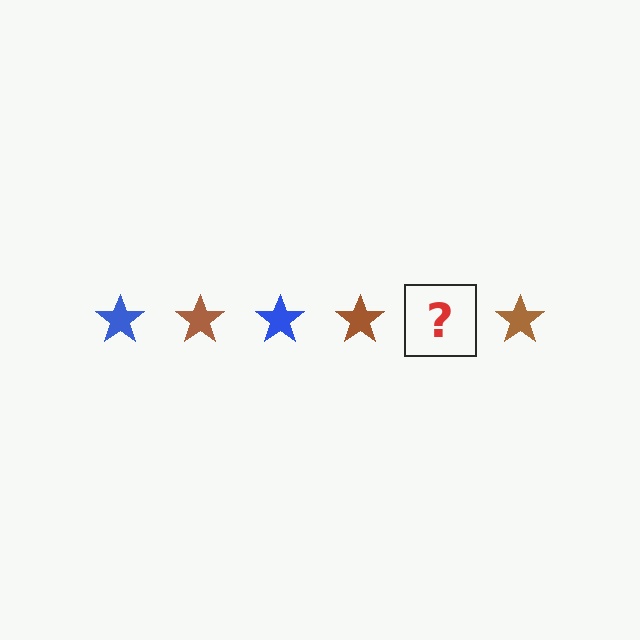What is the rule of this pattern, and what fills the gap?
The rule is that the pattern cycles through blue, brown stars. The gap should be filled with a blue star.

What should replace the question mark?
The question mark should be replaced with a blue star.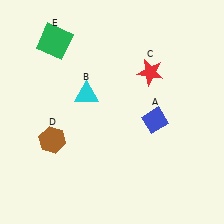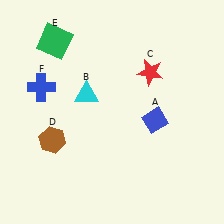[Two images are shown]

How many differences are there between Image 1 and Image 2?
There is 1 difference between the two images.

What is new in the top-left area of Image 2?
A blue cross (F) was added in the top-left area of Image 2.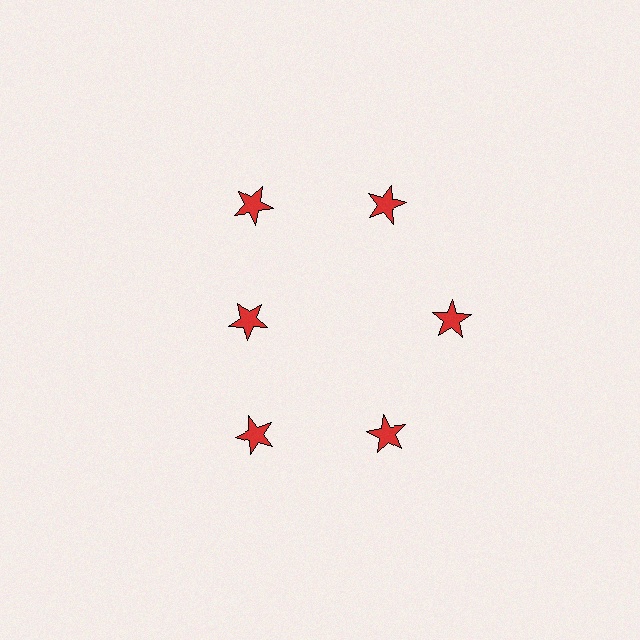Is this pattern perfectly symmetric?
No. The 6 red stars are arranged in a ring, but one element near the 9 o'clock position is pulled inward toward the center, breaking the 6-fold rotational symmetry.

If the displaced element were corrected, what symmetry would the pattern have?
It would have 6-fold rotational symmetry — the pattern would map onto itself every 60 degrees.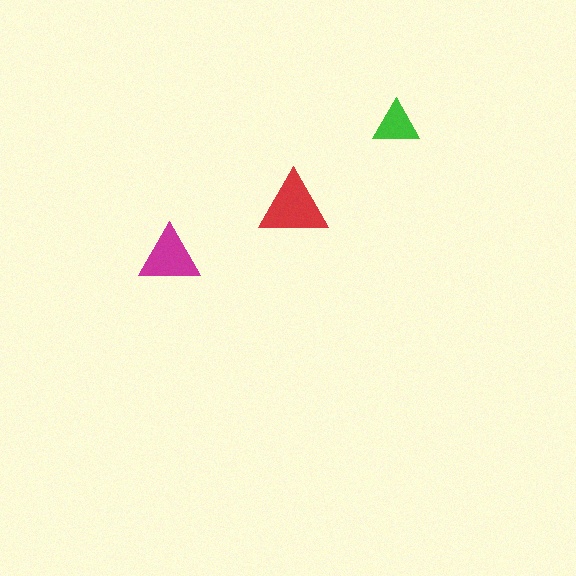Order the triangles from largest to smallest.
the red one, the magenta one, the green one.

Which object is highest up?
The green triangle is topmost.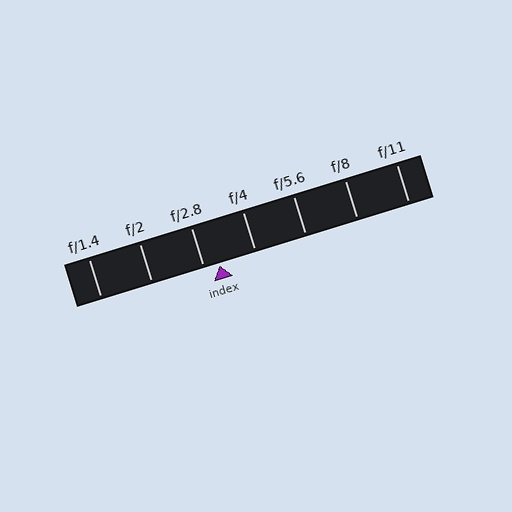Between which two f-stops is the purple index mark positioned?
The index mark is between f/2.8 and f/4.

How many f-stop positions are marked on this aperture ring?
There are 7 f-stop positions marked.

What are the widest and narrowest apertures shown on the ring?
The widest aperture shown is f/1.4 and the narrowest is f/11.